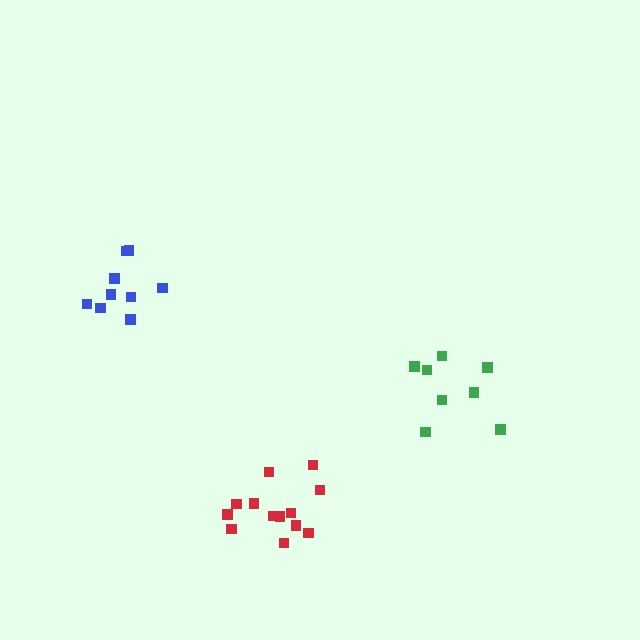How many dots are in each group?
Group 1: 8 dots, Group 2: 9 dots, Group 3: 13 dots (30 total).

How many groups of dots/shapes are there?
There are 3 groups.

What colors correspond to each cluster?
The clusters are colored: green, blue, red.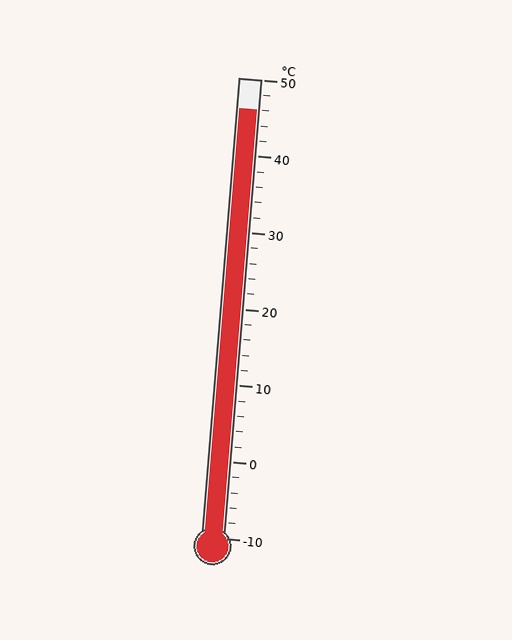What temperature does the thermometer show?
The thermometer shows approximately 46°C.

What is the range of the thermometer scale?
The thermometer scale ranges from -10°C to 50°C.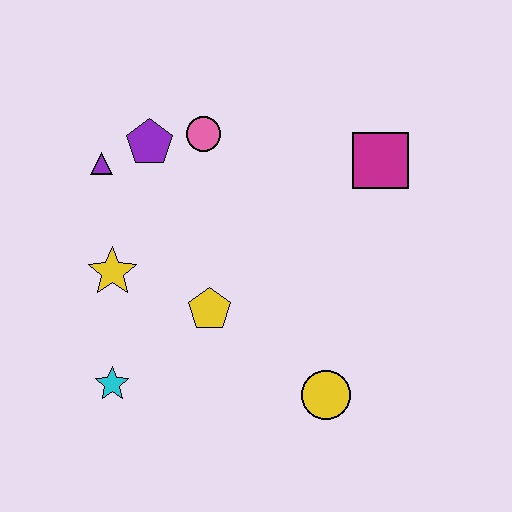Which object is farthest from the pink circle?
The yellow circle is farthest from the pink circle.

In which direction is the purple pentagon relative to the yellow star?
The purple pentagon is above the yellow star.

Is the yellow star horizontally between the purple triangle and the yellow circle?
Yes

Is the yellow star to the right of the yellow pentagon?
No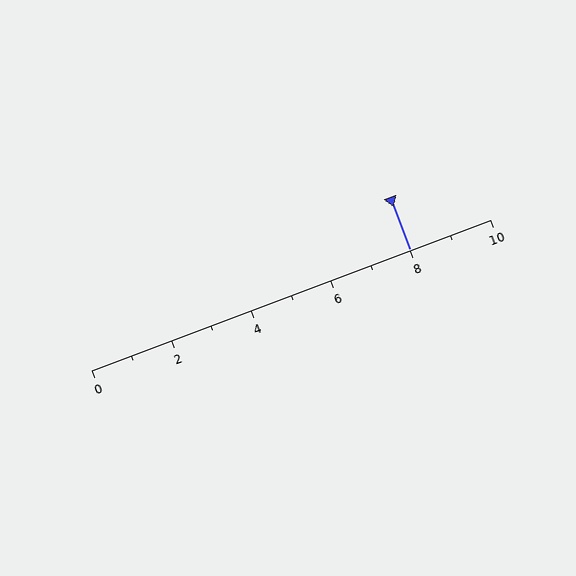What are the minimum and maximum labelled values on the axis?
The axis runs from 0 to 10.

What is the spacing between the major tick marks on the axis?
The major ticks are spaced 2 apart.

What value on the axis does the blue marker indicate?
The marker indicates approximately 8.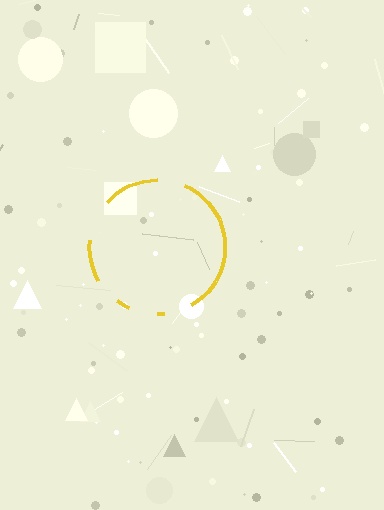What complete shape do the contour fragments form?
The contour fragments form a circle.